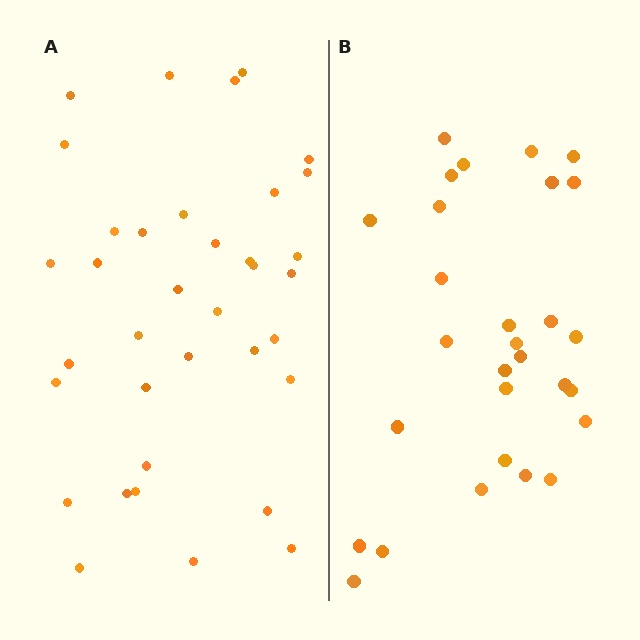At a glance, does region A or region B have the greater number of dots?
Region A (the left region) has more dots.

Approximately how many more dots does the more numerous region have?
Region A has roughly 8 or so more dots than region B.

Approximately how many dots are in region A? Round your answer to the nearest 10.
About 40 dots. (The exact count is 36, which rounds to 40.)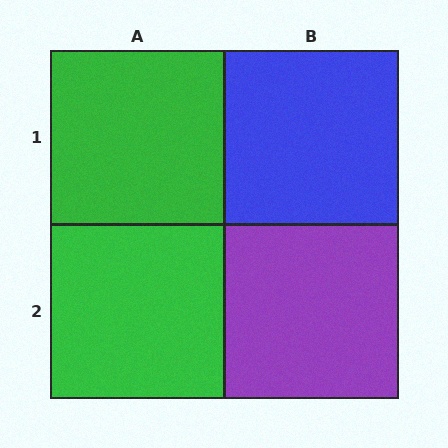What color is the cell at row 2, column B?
Purple.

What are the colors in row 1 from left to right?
Green, blue.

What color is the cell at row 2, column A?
Green.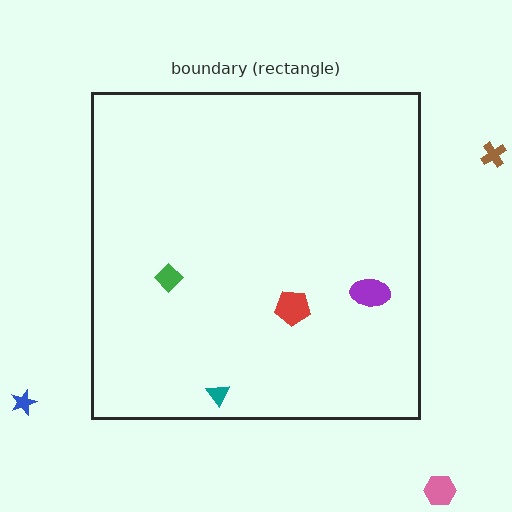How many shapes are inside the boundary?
4 inside, 3 outside.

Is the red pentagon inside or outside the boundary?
Inside.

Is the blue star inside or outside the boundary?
Outside.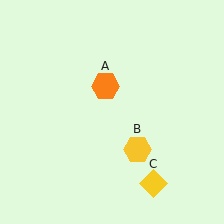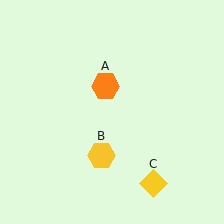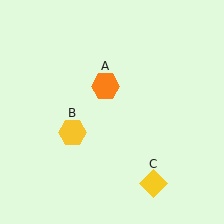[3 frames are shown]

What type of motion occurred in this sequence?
The yellow hexagon (object B) rotated clockwise around the center of the scene.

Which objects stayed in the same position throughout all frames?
Orange hexagon (object A) and yellow diamond (object C) remained stationary.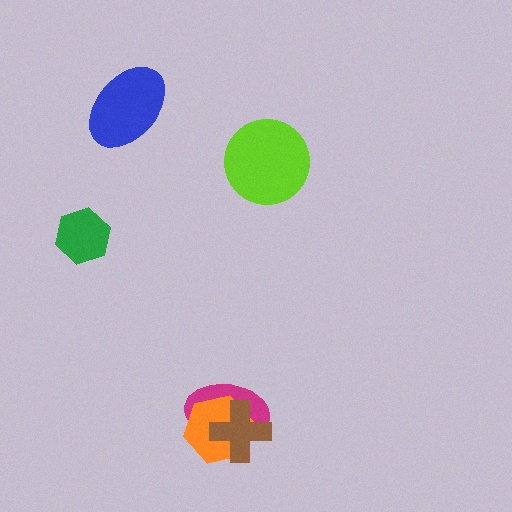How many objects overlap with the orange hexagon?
2 objects overlap with the orange hexagon.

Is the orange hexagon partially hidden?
Yes, it is partially covered by another shape.